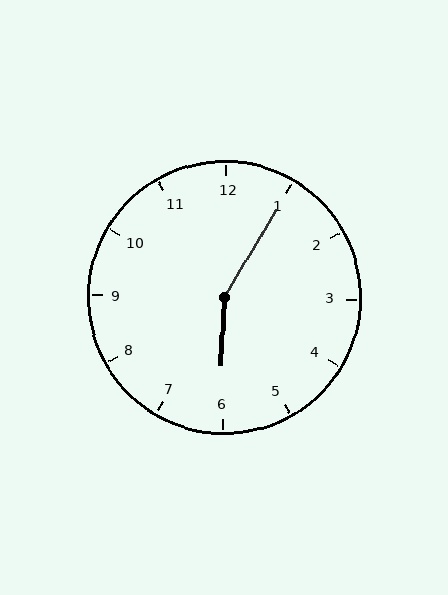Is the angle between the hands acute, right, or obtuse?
It is obtuse.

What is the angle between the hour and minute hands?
Approximately 152 degrees.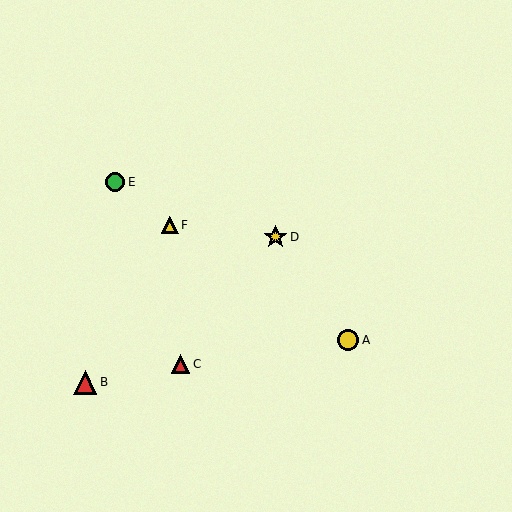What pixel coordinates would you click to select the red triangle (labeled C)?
Click at (181, 364) to select the red triangle C.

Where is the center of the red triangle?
The center of the red triangle is at (181, 364).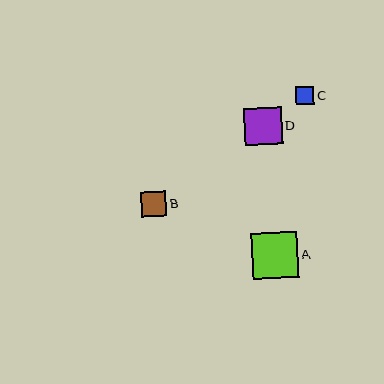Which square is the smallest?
Square C is the smallest with a size of approximately 18 pixels.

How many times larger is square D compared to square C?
Square D is approximately 2.1 times the size of square C.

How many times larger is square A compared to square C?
Square A is approximately 2.6 times the size of square C.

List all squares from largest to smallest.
From largest to smallest: A, D, B, C.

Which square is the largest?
Square A is the largest with a size of approximately 46 pixels.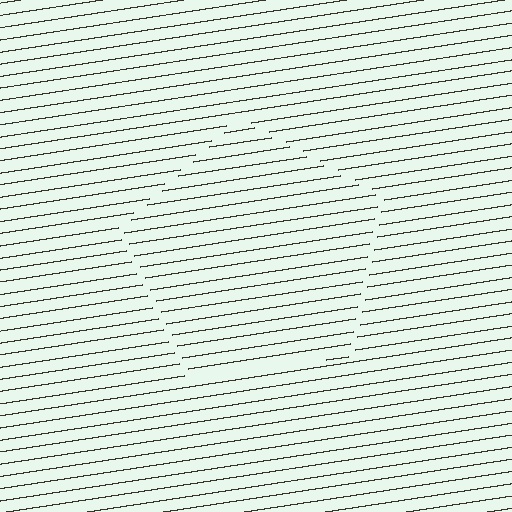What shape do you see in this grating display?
An illusory pentagon. The interior of the shape contains the same grating, shifted by half a period — the contour is defined by the phase discontinuity where line-ends from the inner and outer gratings abut.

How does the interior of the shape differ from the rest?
The interior of the shape contains the same grating, shifted by half a period — the contour is defined by the phase discontinuity where line-ends from the inner and outer gratings abut.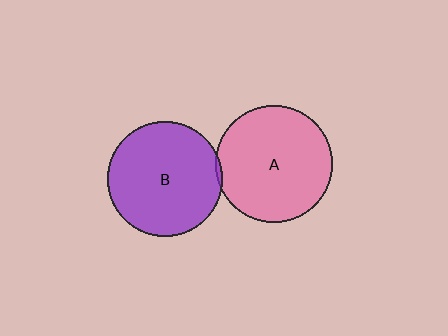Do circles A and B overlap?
Yes.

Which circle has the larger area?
Circle A (pink).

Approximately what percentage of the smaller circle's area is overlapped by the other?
Approximately 5%.